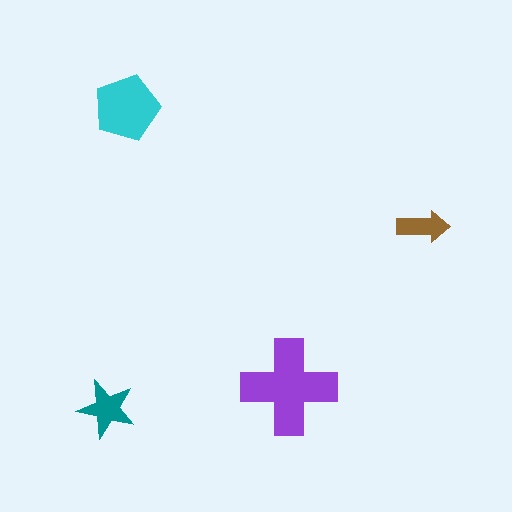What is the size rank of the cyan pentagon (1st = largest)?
2nd.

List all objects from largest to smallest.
The purple cross, the cyan pentagon, the teal star, the brown arrow.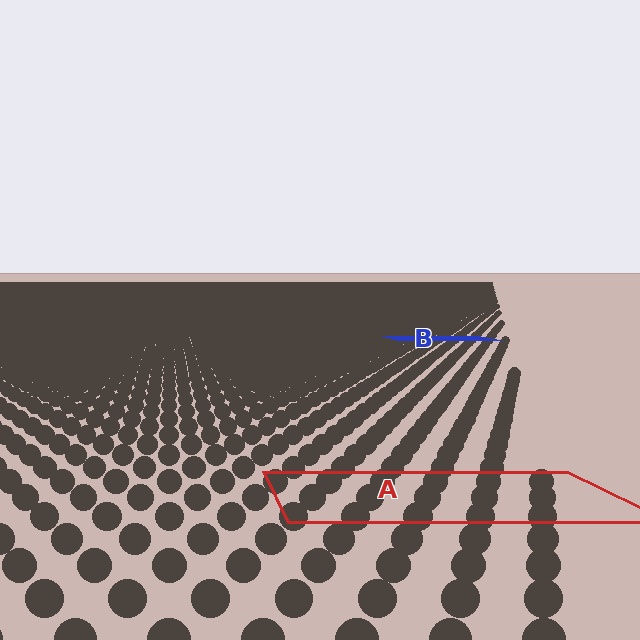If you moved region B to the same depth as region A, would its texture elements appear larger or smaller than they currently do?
They would appear larger. At a closer depth, the same texture elements are projected at a bigger on-screen size.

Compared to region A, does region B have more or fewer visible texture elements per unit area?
Region B has more texture elements per unit area — they are packed more densely because it is farther away.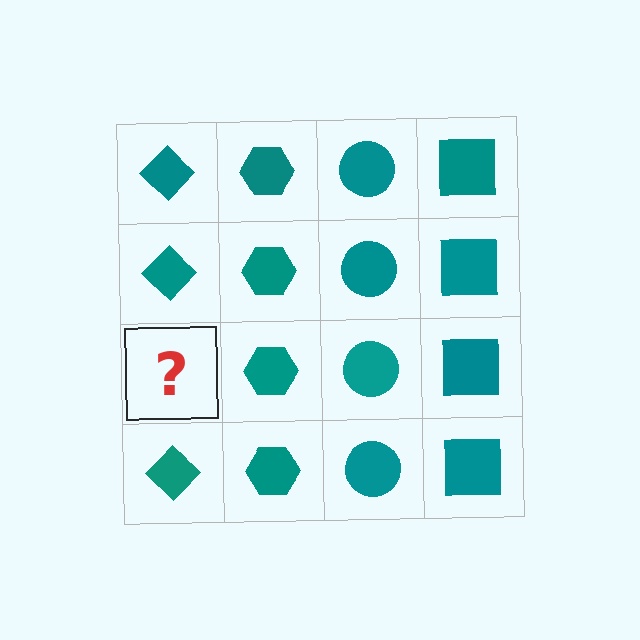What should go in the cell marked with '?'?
The missing cell should contain a teal diamond.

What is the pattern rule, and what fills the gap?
The rule is that each column has a consistent shape. The gap should be filled with a teal diamond.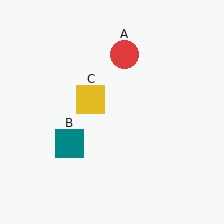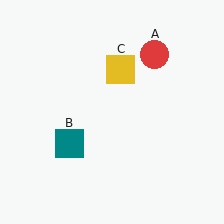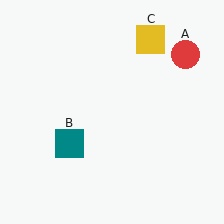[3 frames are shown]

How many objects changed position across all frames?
2 objects changed position: red circle (object A), yellow square (object C).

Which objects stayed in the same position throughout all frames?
Teal square (object B) remained stationary.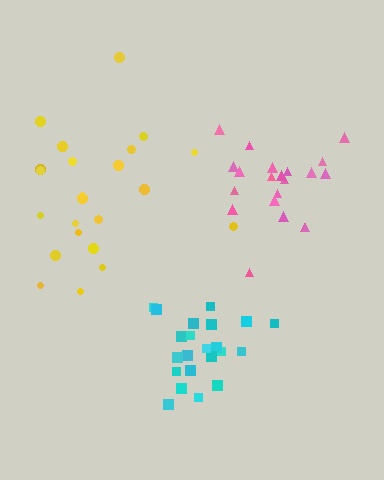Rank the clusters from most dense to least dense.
cyan, pink, yellow.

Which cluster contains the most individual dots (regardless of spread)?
Yellow (24).